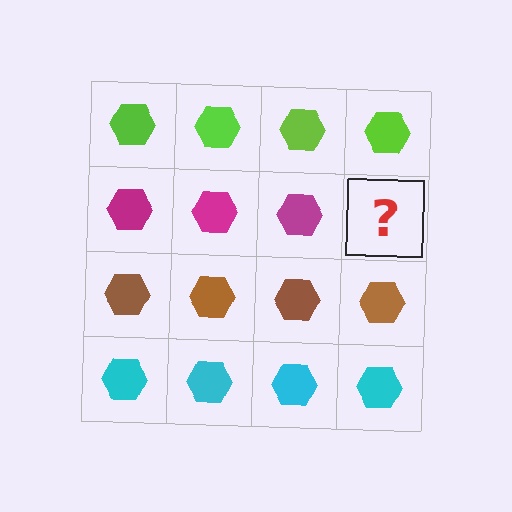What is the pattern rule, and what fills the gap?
The rule is that each row has a consistent color. The gap should be filled with a magenta hexagon.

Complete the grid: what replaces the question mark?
The question mark should be replaced with a magenta hexagon.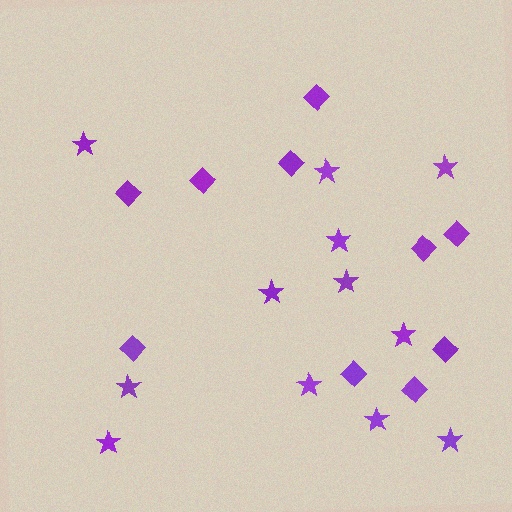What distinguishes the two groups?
There are 2 groups: one group of diamonds (10) and one group of stars (12).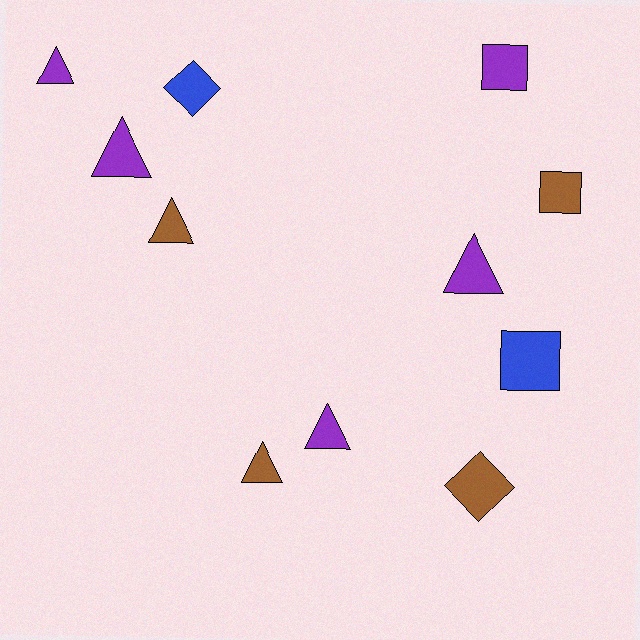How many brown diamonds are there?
There is 1 brown diamond.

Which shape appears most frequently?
Triangle, with 6 objects.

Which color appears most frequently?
Purple, with 5 objects.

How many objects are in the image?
There are 11 objects.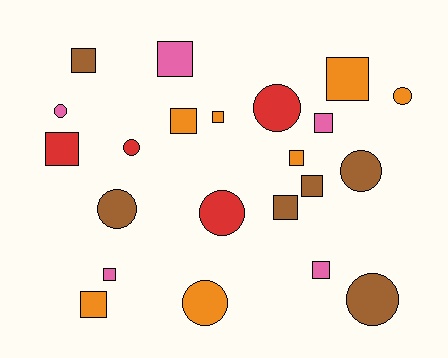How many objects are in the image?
There are 22 objects.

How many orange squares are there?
There are 5 orange squares.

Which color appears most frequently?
Orange, with 7 objects.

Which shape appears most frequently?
Square, with 13 objects.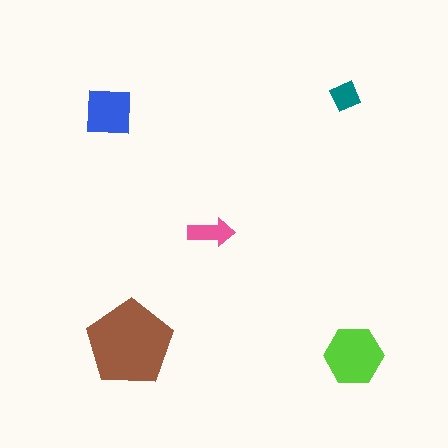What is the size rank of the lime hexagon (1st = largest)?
2nd.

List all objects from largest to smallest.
The brown pentagon, the lime hexagon, the blue square, the pink arrow, the teal diamond.